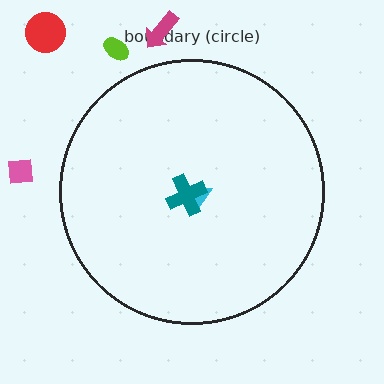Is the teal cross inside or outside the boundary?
Inside.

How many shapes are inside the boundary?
2 inside, 4 outside.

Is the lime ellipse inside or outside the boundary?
Outside.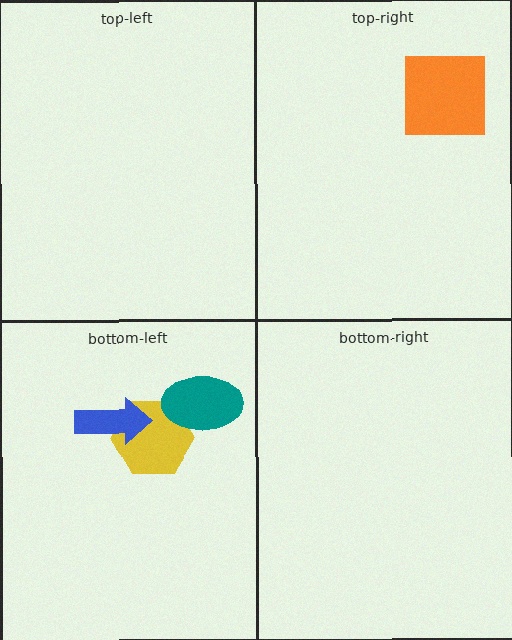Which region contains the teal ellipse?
The bottom-left region.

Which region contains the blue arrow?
The bottom-left region.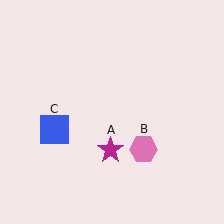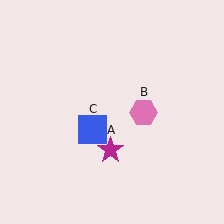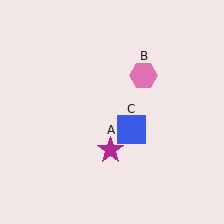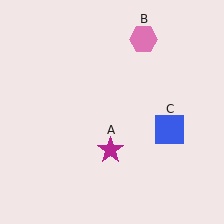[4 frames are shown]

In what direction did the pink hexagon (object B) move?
The pink hexagon (object B) moved up.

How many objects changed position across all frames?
2 objects changed position: pink hexagon (object B), blue square (object C).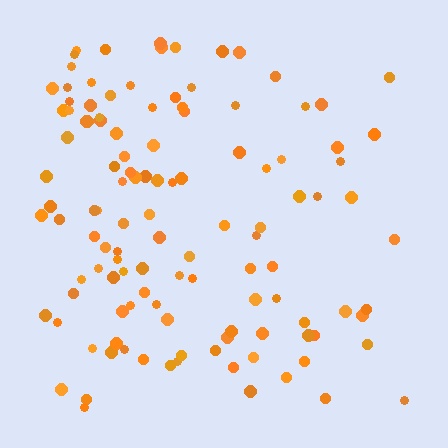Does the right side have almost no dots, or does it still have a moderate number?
Still a moderate number, just noticeably fewer than the left.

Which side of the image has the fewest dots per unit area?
The right.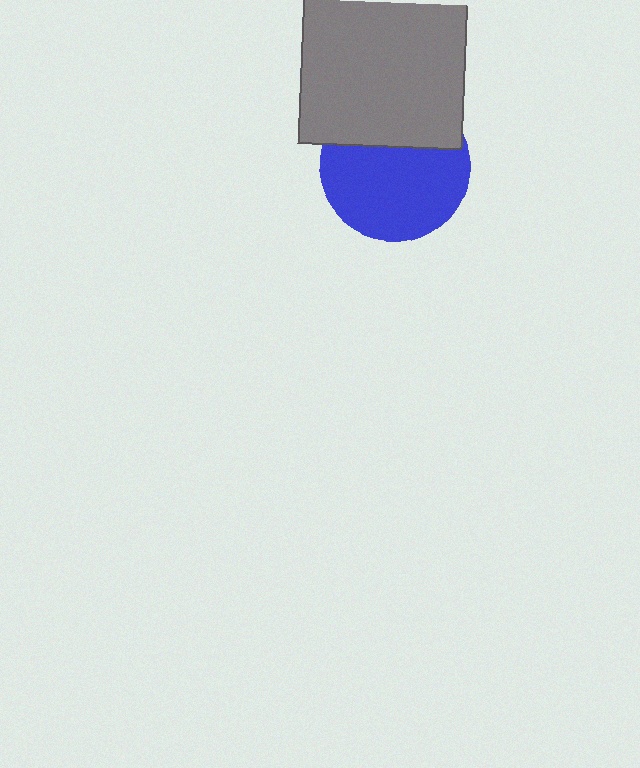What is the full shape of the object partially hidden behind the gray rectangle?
The partially hidden object is a blue circle.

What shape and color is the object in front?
The object in front is a gray rectangle.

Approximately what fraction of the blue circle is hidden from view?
Roughly 35% of the blue circle is hidden behind the gray rectangle.